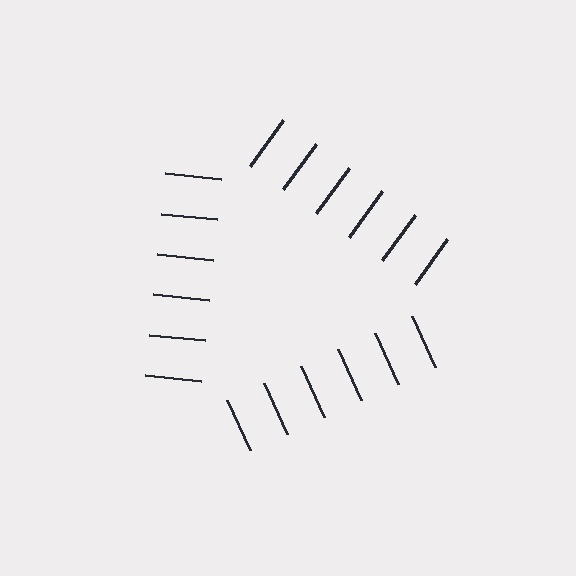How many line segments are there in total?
18 — 6 along each of the 3 edges.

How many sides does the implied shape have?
3 sides — the line-ends trace a triangle.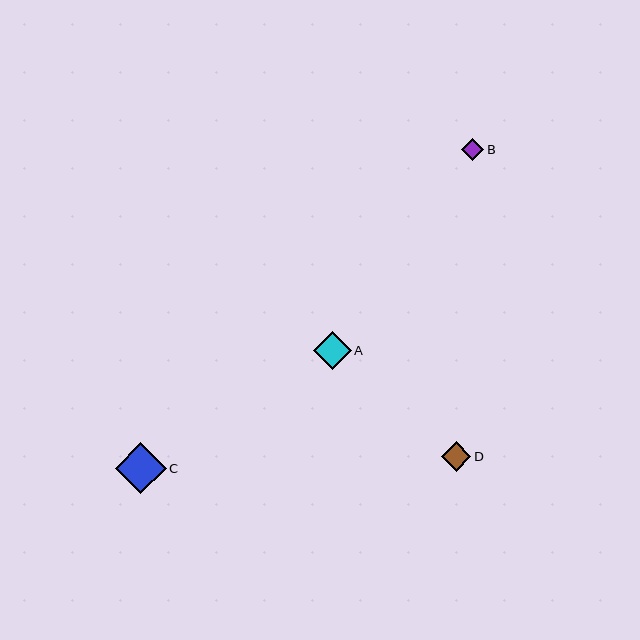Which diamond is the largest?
Diamond C is the largest with a size of approximately 51 pixels.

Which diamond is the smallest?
Diamond B is the smallest with a size of approximately 22 pixels.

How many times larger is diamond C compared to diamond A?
Diamond C is approximately 1.4 times the size of diamond A.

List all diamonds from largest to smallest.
From largest to smallest: C, A, D, B.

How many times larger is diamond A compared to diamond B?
Diamond A is approximately 1.7 times the size of diamond B.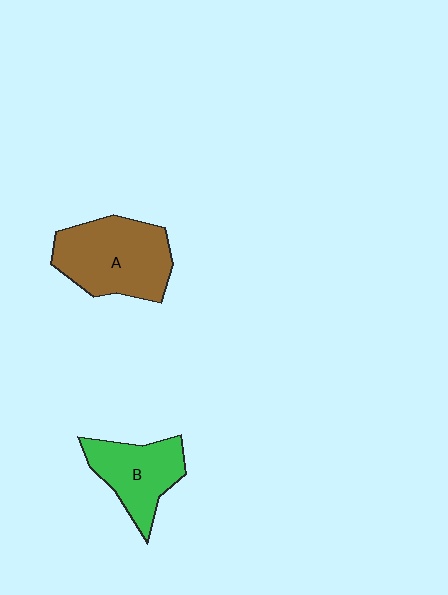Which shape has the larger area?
Shape A (brown).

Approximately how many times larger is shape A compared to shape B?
Approximately 1.4 times.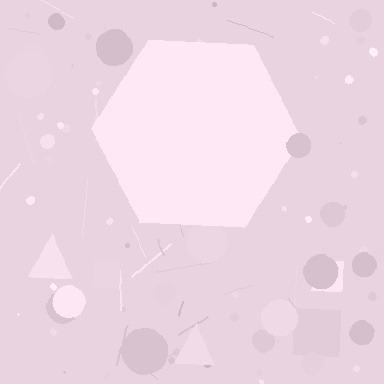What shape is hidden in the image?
A hexagon is hidden in the image.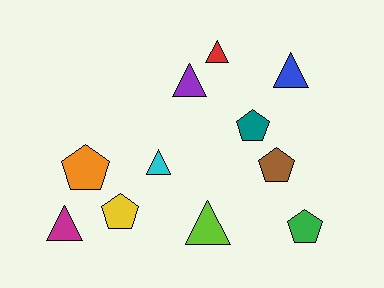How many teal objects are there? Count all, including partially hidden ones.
There is 1 teal object.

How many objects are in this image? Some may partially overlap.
There are 11 objects.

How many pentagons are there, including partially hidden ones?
There are 5 pentagons.